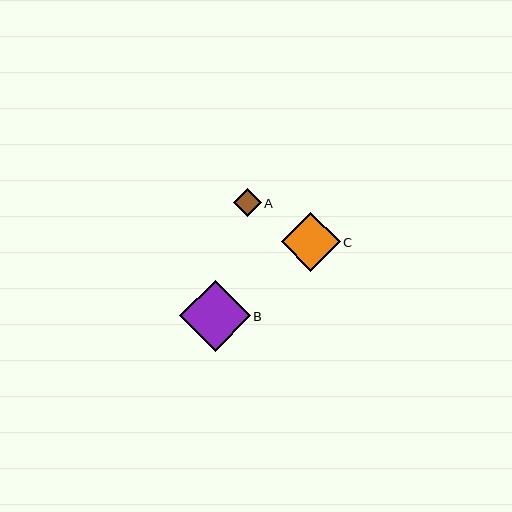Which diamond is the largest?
Diamond B is the largest with a size of approximately 70 pixels.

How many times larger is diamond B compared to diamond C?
Diamond B is approximately 1.2 times the size of diamond C.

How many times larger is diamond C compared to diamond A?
Diamond C is approximately 2.1 times the size of diamond A.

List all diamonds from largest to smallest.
From largest to smallest: B, C, A.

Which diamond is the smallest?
Diamond A is the smallest with a size of approximately 28 pixels.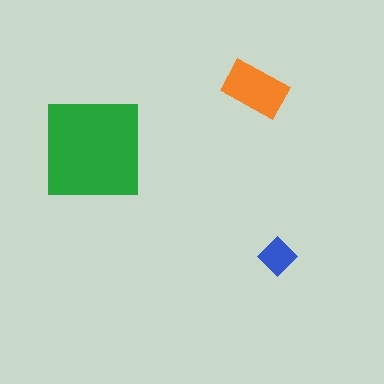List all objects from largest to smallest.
The green square, the orange rectangle, the blue diamond.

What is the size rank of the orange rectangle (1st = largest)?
2nd.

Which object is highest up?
The orange rectangle is topmost.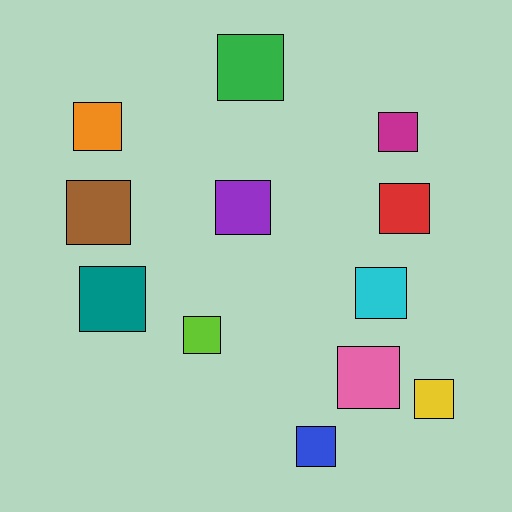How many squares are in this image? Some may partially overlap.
There are 12 squares.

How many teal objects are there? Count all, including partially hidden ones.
There is 1 teal object.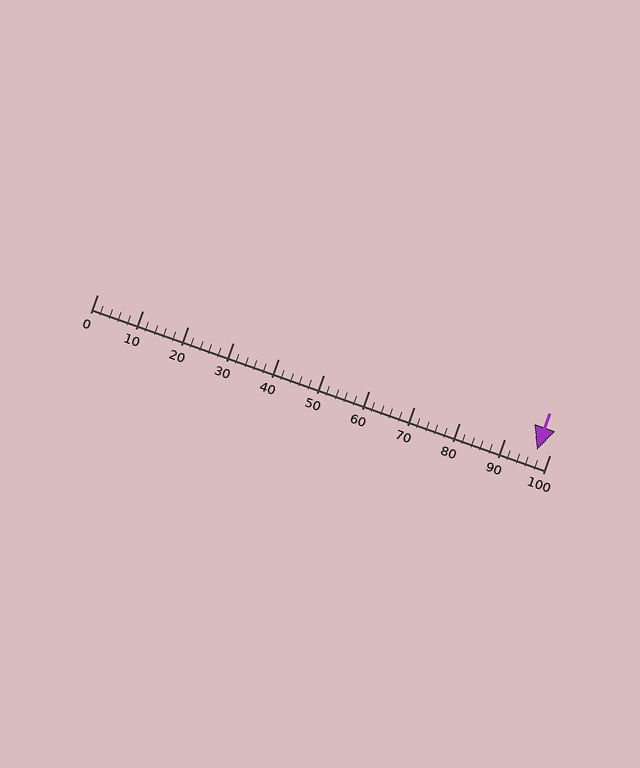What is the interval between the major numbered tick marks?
The major tick marks are spaced 10 units apart.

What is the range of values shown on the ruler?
The ruler shows values from 0 to 100.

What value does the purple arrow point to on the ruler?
The purple arrow points to approximately 97.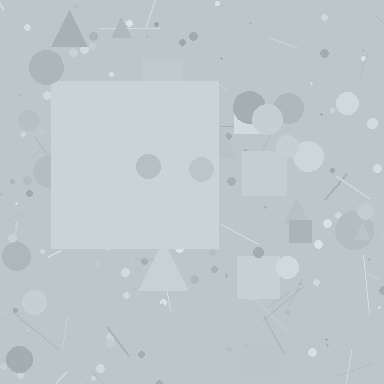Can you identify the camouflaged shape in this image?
The camouflaged shape is a square.